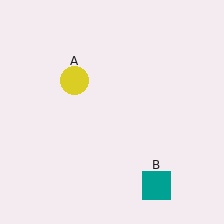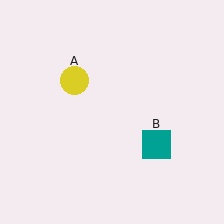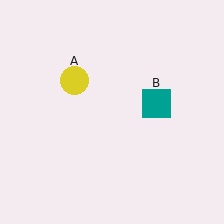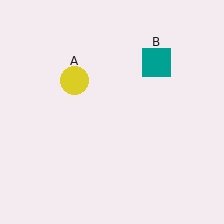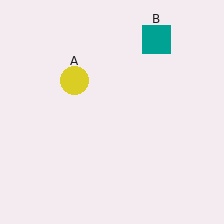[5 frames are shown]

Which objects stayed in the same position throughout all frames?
Yellow circle (object A) remained stationary.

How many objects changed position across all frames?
1 object changed position: teal square (object B).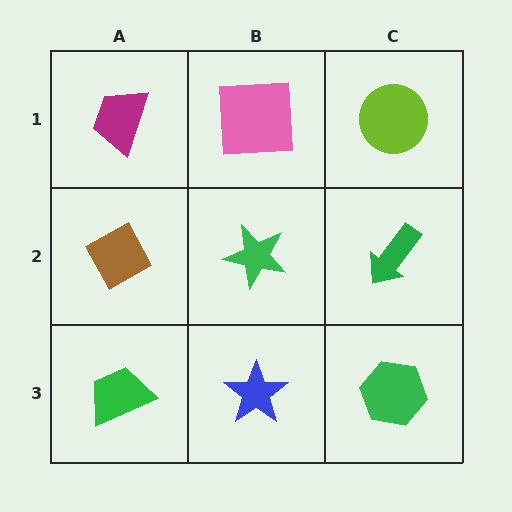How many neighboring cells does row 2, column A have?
3.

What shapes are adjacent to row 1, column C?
A green arrow (row 2, column C), a pink square (row 1, column B).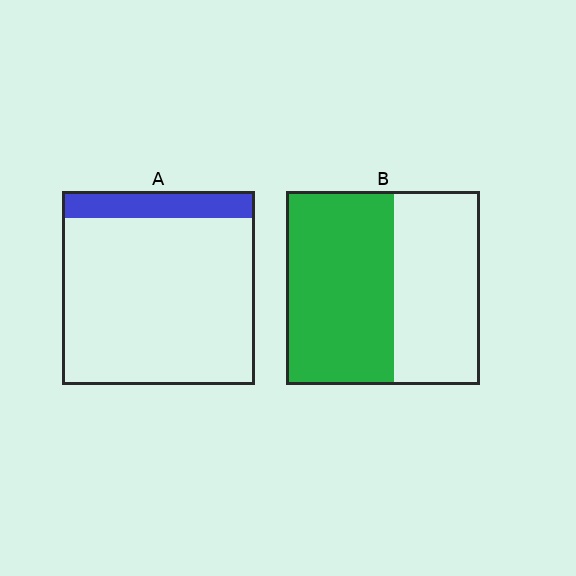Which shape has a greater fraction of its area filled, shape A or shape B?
Shape B.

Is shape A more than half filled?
No.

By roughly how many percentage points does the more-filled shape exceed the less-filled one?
By roughly 40 percentage points (B over A).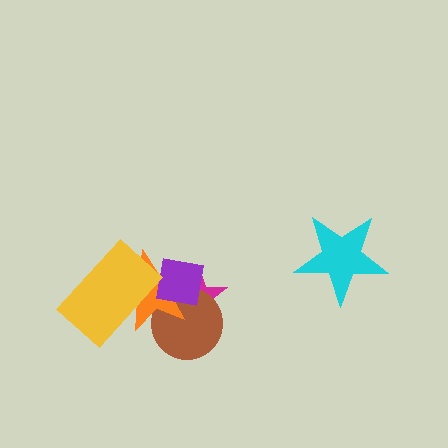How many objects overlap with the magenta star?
3 objects overlap with the magenta star.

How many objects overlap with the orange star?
4 objects overlap with the orange star.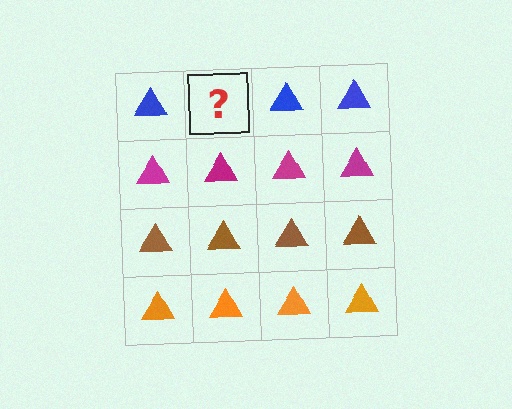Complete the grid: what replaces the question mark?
The question mark should be replaced with a blue triangle.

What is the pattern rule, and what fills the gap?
The rule is that each row has a consistent color. The gap should be filled with a blue triangle.